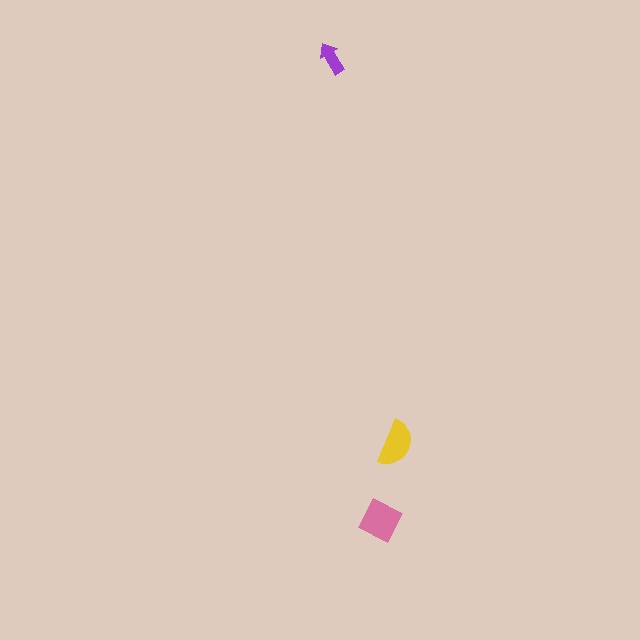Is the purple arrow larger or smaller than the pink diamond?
Smaller.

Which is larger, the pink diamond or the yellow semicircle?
The pink diamond.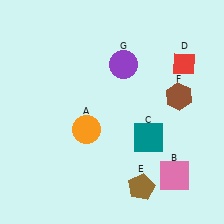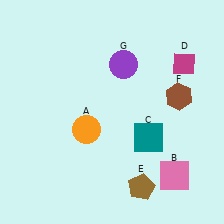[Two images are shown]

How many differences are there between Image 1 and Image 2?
There is 1 difference between the two images.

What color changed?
The diamond (D) changed from red in Image 1 to magenta in Image 2.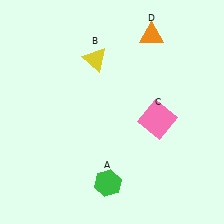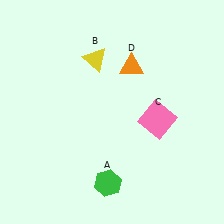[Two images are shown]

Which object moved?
The orange triangle (D) moved down.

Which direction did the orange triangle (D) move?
The orange triangle (D) moved down.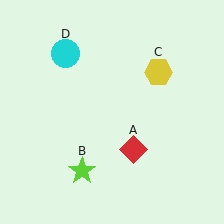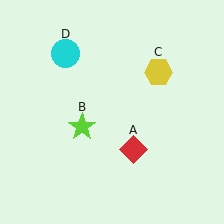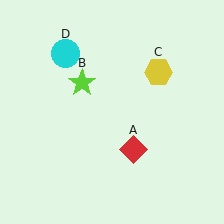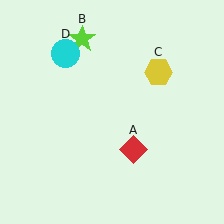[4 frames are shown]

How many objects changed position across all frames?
1 object changed position: lime star (object B).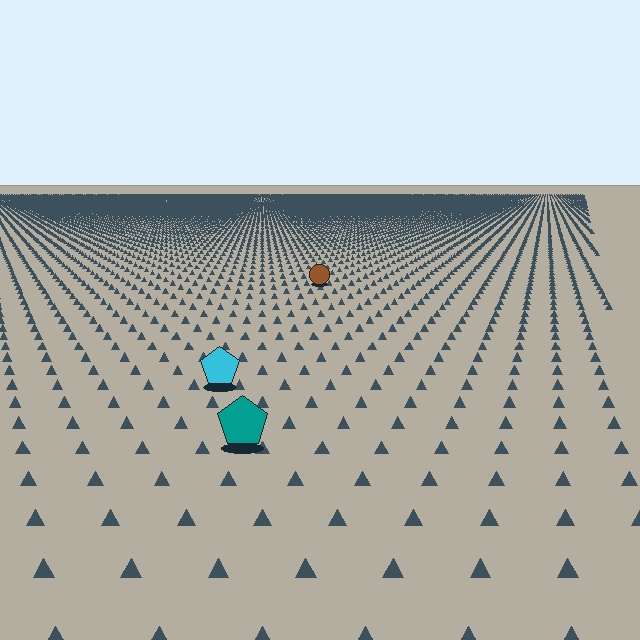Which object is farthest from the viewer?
The brown circle is farthest from the viewer. It appears smaller and the ground texture around it is denser.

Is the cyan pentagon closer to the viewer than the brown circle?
Yes. The cyan pentagon is closer — you can tell from the texture gradient: the ground texture is coarser near it.